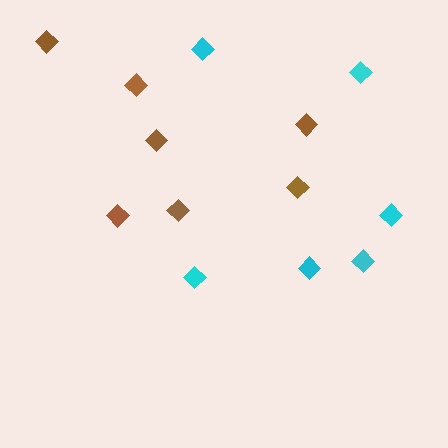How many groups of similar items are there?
There are 2 groups: one group of brown diamonds (7) and one group of cyan diamonds (6).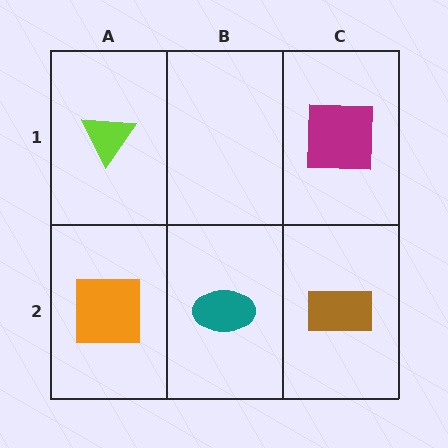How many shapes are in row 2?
3 shapes.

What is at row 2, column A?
An orange square.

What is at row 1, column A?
A lime triangle.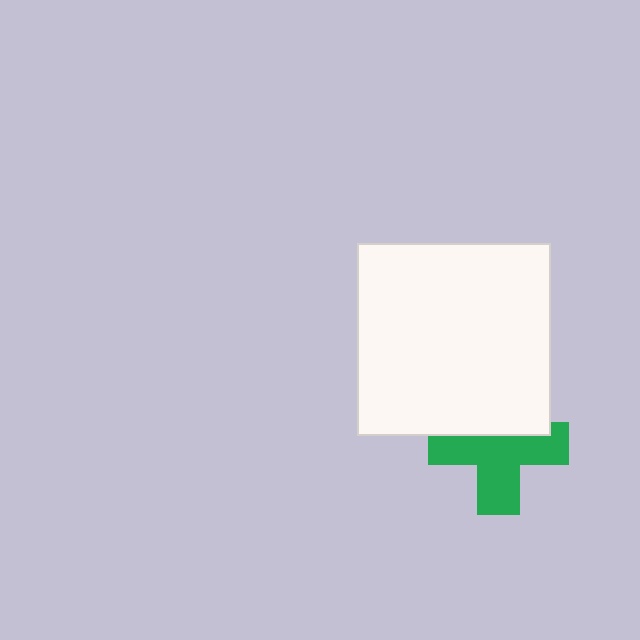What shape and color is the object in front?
The object in front is a white square.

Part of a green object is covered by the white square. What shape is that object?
It is a cross.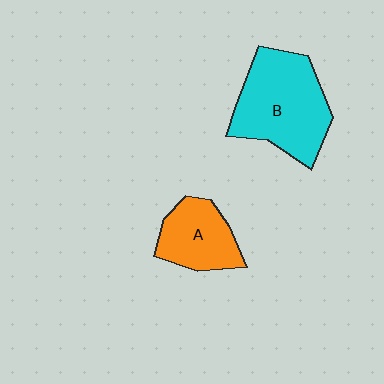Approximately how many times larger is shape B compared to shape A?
Approximately 1.7 times.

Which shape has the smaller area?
Shape A (orange).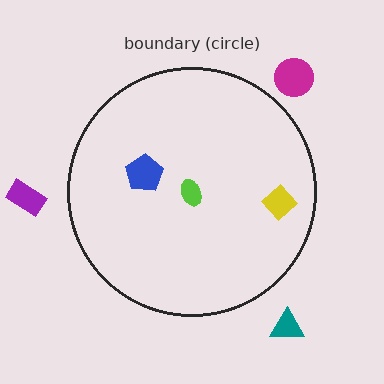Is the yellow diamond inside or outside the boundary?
Inside.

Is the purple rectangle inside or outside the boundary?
Outside.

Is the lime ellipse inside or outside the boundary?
Inside.